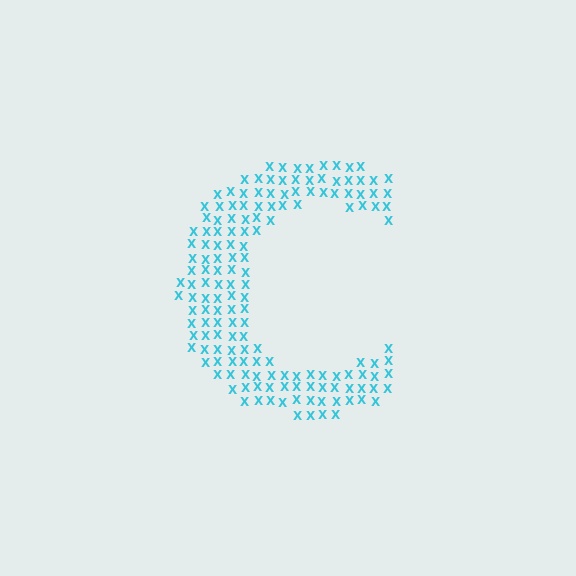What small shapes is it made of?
It is made of small letter X's.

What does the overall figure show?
The overall figure shows the letter C.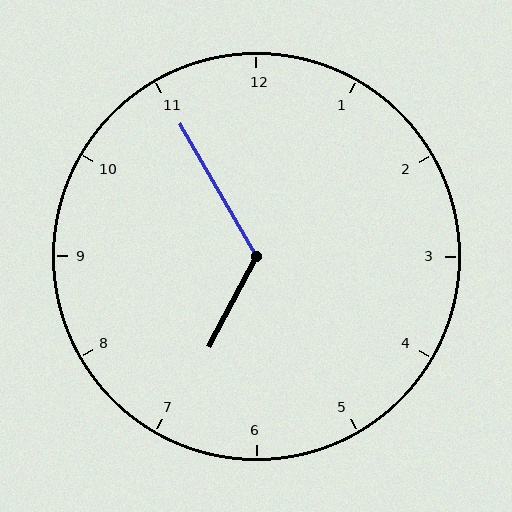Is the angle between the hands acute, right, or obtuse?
It is obtuse.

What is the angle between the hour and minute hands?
Approximately 122 degrees.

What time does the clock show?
6:55.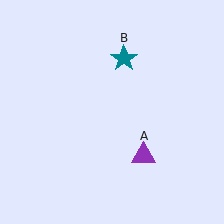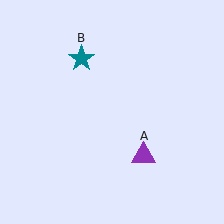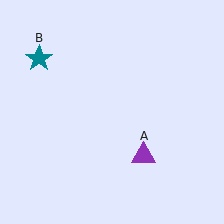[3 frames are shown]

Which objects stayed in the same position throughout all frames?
Purple triangle (object A) remained stationary.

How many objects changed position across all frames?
1 object changed position: teal star (object B).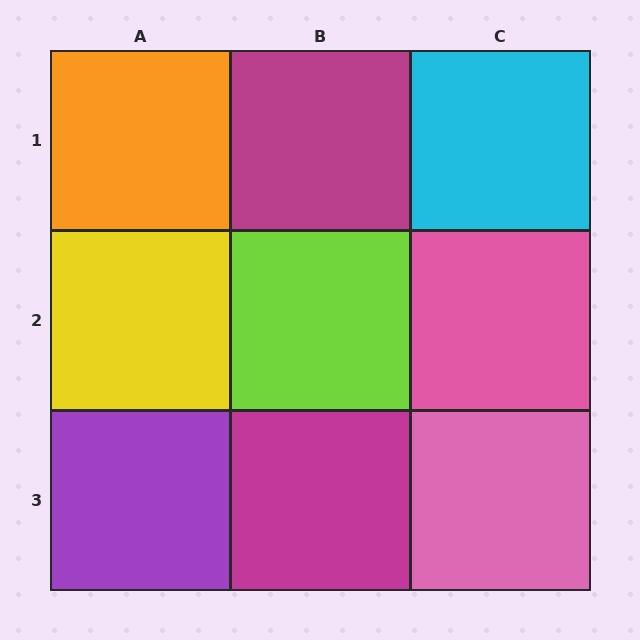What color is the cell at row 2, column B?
Lime.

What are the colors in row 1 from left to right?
Orange, magenta, cyan.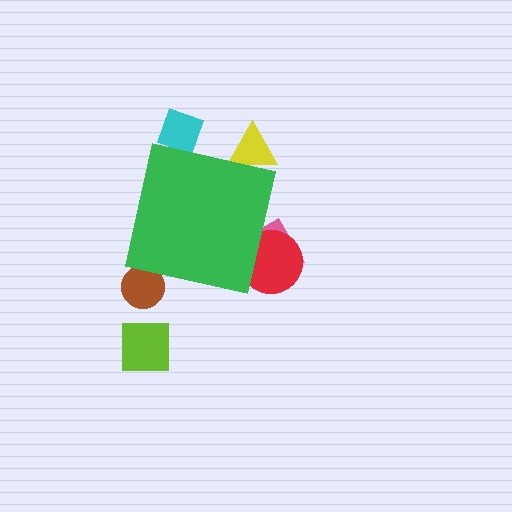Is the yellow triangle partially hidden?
Yes, the yellow triangle is partially hidden behind the green square.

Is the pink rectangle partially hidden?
Yes, the pink rectangle is partially hidden behind the green square.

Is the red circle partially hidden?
Yes, the red circle is partially hidden behind the green square.